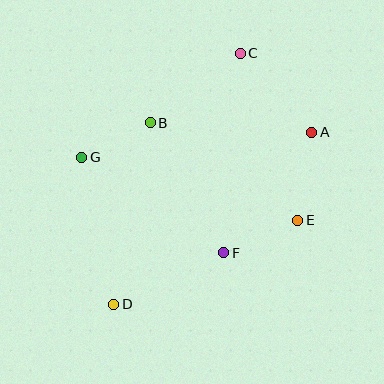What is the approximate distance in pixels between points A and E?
The distance between A and E is approximately 89 pixels.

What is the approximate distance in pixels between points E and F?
The distance between E and F is approximately 80 pixels.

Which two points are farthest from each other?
Points C and D are farthest from each other.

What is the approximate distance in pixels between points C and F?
The distance between C and F is approximately 200 pixels.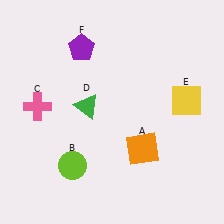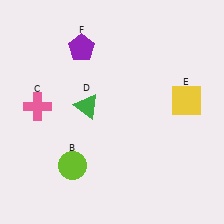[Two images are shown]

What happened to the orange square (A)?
The orange square (A) was removed in Image 2. It was in the bottom-right area of Image 1.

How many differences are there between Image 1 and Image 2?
There is 1 difference between the two images.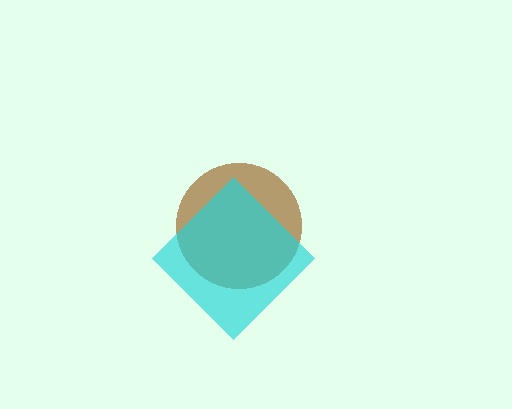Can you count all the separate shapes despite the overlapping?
Yes, there are 2 separate shapes.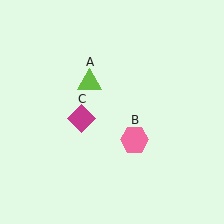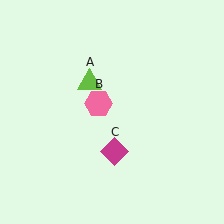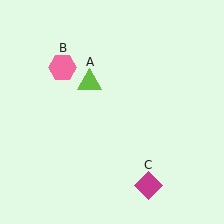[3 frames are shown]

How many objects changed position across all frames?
2 objects changed position: pink hexagon (object B), magenta diamond (object C).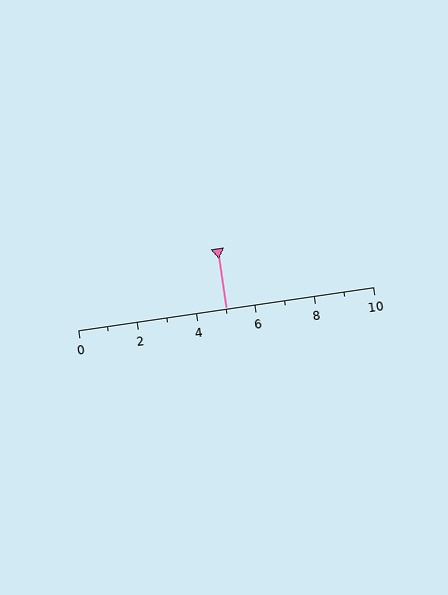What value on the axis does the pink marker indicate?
The marker indicates approximately 5.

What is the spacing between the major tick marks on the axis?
The major ticks are spaced 2 apart.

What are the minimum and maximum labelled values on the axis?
The axis runs from 0 to 10.